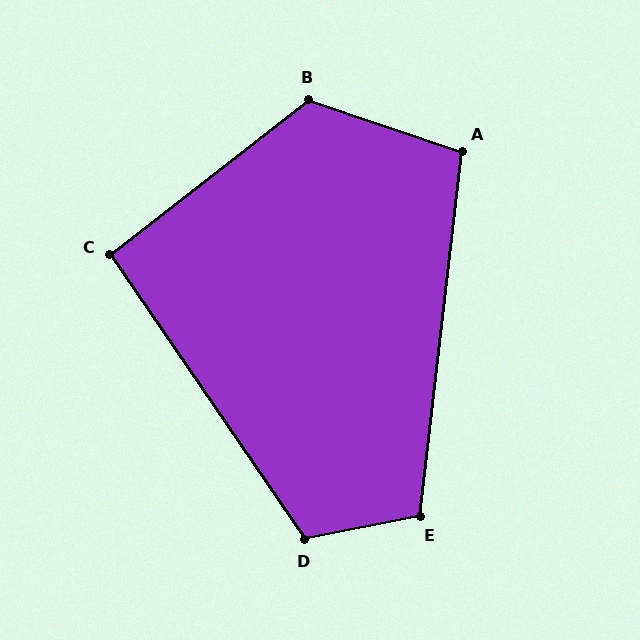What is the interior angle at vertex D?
Approximately 113 degrees (obtuse).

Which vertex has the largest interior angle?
B, at approximately 123 degrees.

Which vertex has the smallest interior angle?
C, at approximately 94 degrees.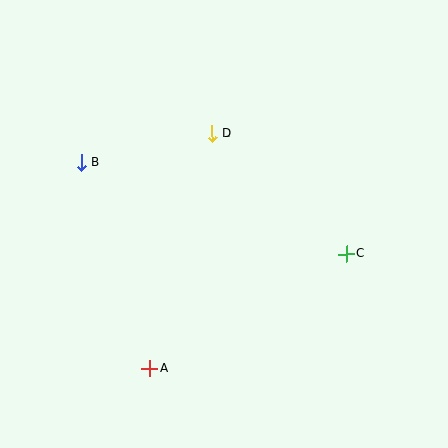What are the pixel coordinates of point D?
Point D is at (212, 134).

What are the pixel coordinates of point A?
Point A is at (150, 369).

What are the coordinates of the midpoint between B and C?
The midpoint between B and C is at (214, 208).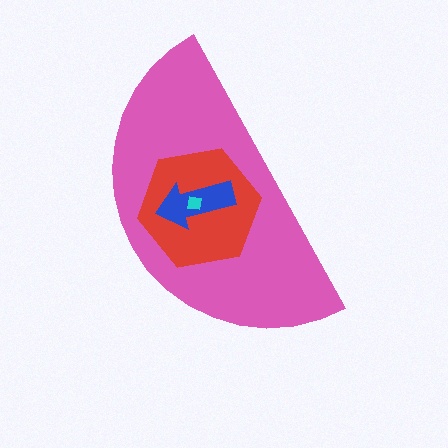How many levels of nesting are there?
4.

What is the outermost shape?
The pink semicircle.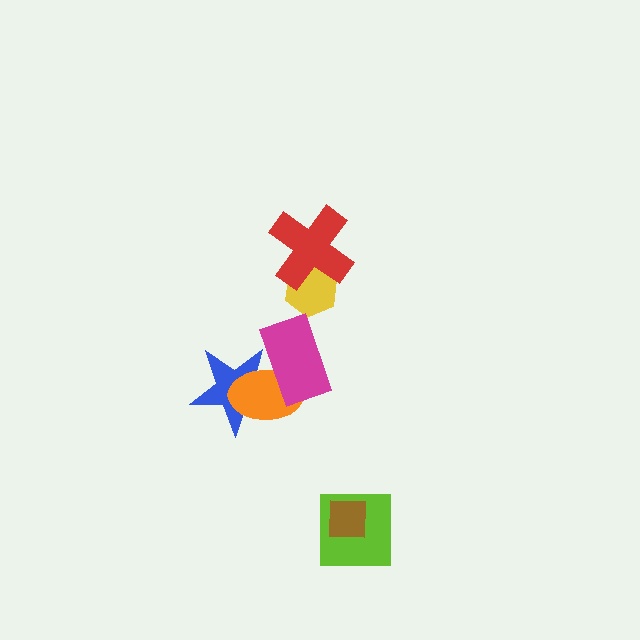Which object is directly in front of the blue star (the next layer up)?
The orange ellipse is directly in front of the blue star.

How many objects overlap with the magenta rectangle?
2 objects overlap with the magenta rectangle.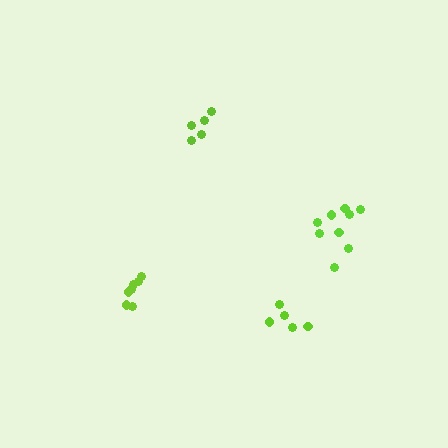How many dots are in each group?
Group 1: 5 dots, Group 2: 5 dots, Group 3: 7 dots, Group 4: 9 dots (26 total).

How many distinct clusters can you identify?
There are 4 distinct clusters.